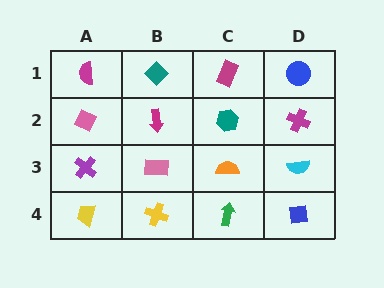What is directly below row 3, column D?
A blue square.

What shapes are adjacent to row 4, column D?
A cyan semicircle (row 3, column D), a green arrow (row 4, column C).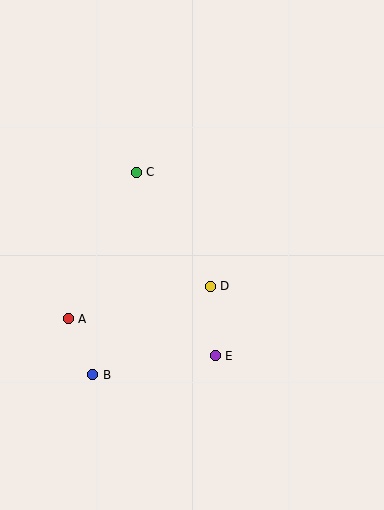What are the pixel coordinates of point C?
Point C is at (136, 172).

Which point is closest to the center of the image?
Point D at (210, 286) is closest to the center.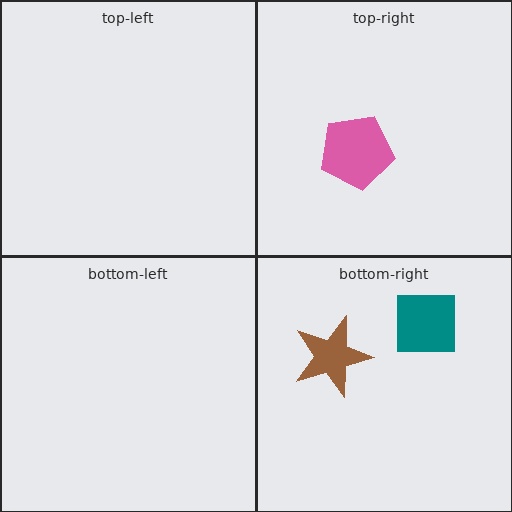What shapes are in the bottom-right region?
The teal square, the brown star.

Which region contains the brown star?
The bottom-right region.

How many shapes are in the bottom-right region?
2.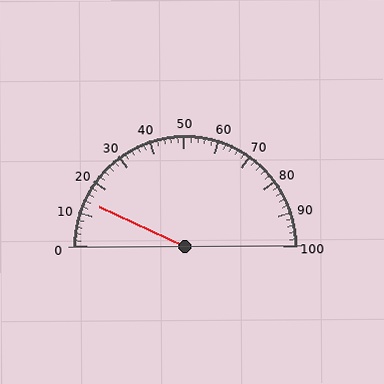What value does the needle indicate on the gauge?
The needle indicates approximately 14.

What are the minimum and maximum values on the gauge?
The gauge ranges from 0 to 100.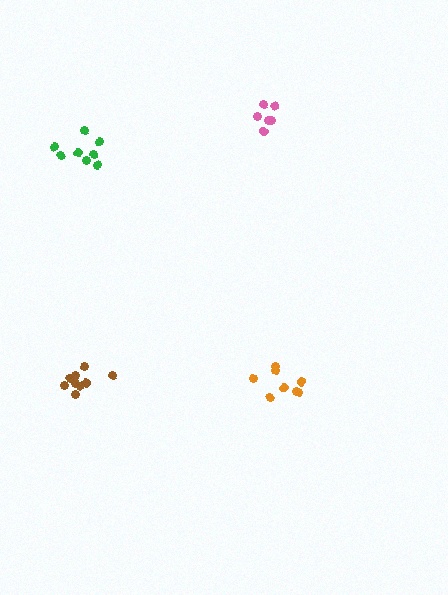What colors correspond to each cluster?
The clusters are colored: green, orange, brown, pink.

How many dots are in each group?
Group 1: 8 dots, Group 2: 8 dots, Group 3: 9 dots, Group 4: 6 dots (31 total).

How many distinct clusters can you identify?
There are 4 distinct clusters.